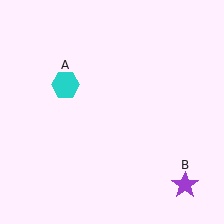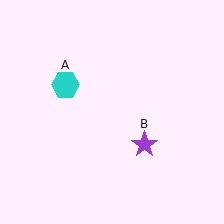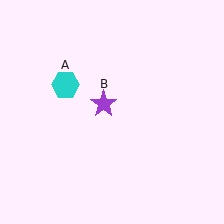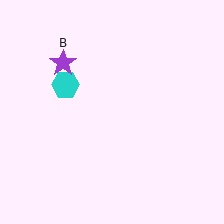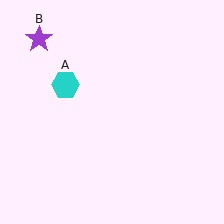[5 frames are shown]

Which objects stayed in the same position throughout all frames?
Cyan hexagon (object A) remained stationary.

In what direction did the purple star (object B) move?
The purple star (object B) moved up and to the left.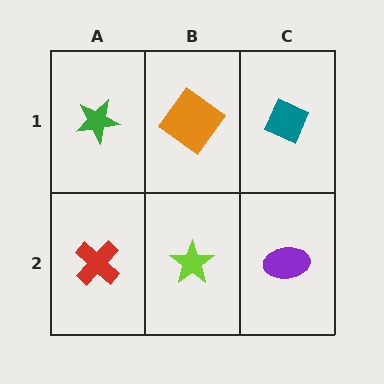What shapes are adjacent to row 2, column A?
A green star (row 1, column A), a lime star (row 2, column B).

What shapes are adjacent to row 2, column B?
An orange diamond (row 1, column B), a red cross (row 2, column A), a purple ellipse (row 2, column C).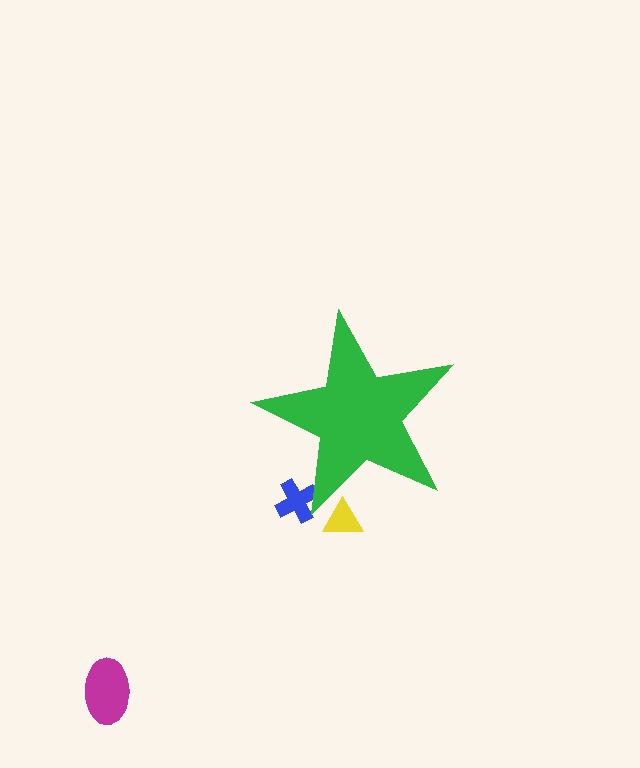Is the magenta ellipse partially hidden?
No, the magenta ellipse is fully visible.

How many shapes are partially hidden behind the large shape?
2 shapes are partially hidden.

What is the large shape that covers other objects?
A green star.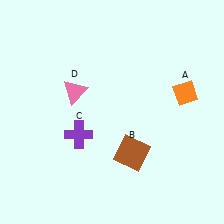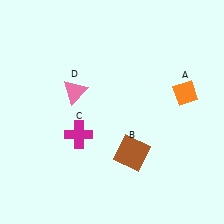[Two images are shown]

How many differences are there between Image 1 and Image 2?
There is 1 difference between the two images.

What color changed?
The cross (C) changed from purple in Image 1 to magenta in Image 2.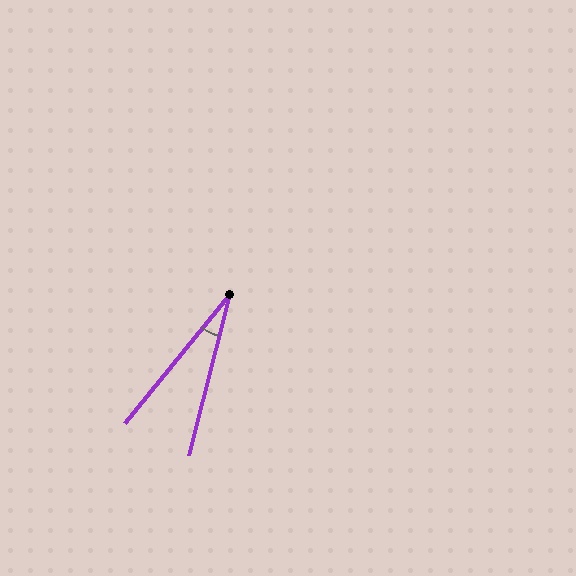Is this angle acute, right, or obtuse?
It is acute.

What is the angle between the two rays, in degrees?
Approximately 25 degrees.